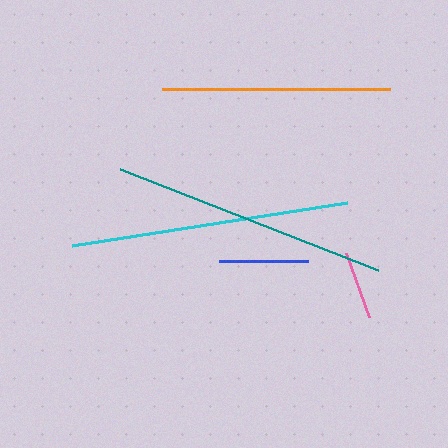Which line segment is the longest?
The cyan line is the longest at approximately 279 pixels.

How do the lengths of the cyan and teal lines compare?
The cyan and teal lines are approximately the same length.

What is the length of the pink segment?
The pink segment is approximately 68 pixels long.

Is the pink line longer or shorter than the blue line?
The blue line is longer than the pink line.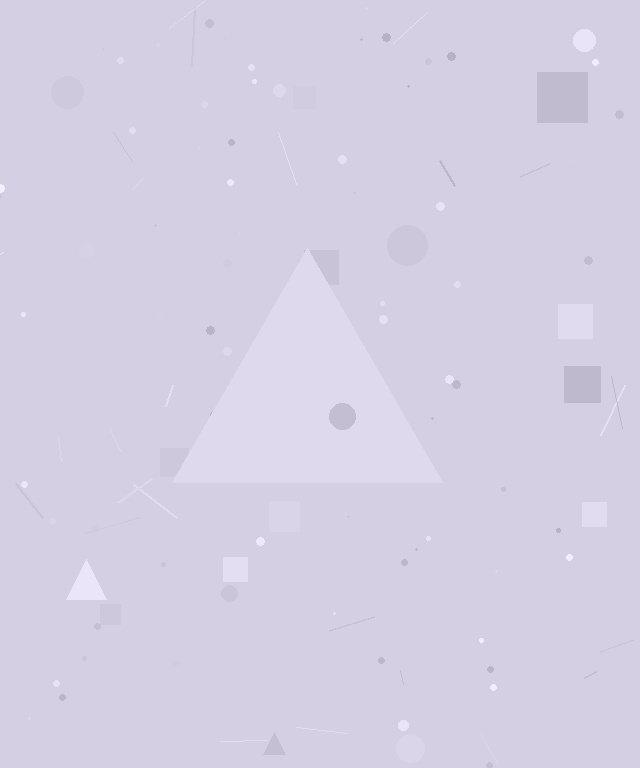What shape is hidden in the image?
A triangle is hidden in the image.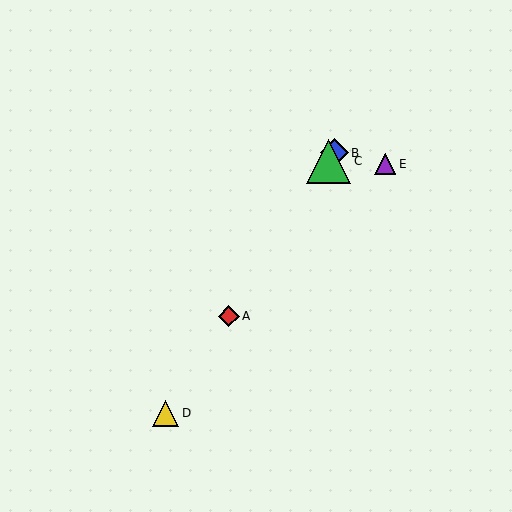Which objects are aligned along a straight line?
Objects A, B, C, D are aligned along a straight line.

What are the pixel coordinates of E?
Object E is at (385, 164).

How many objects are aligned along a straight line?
4 objects (A, B, C, D) are aligned along a straight line.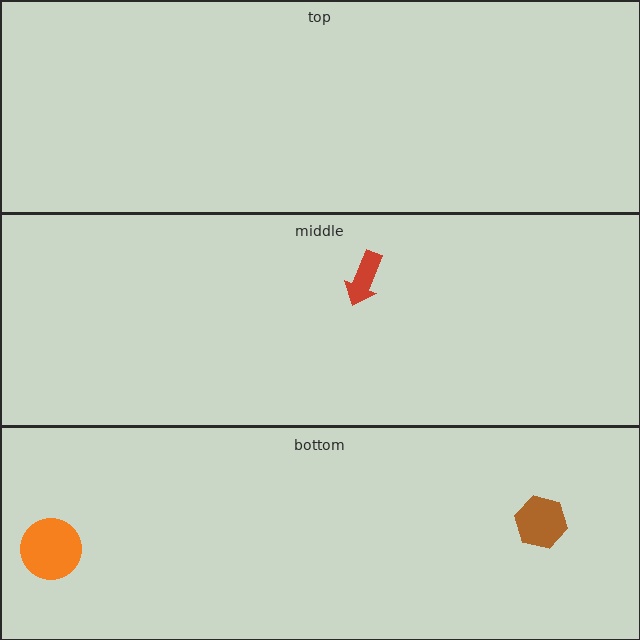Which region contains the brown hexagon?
The bottom region.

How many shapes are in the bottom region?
2.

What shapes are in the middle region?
The red arrow.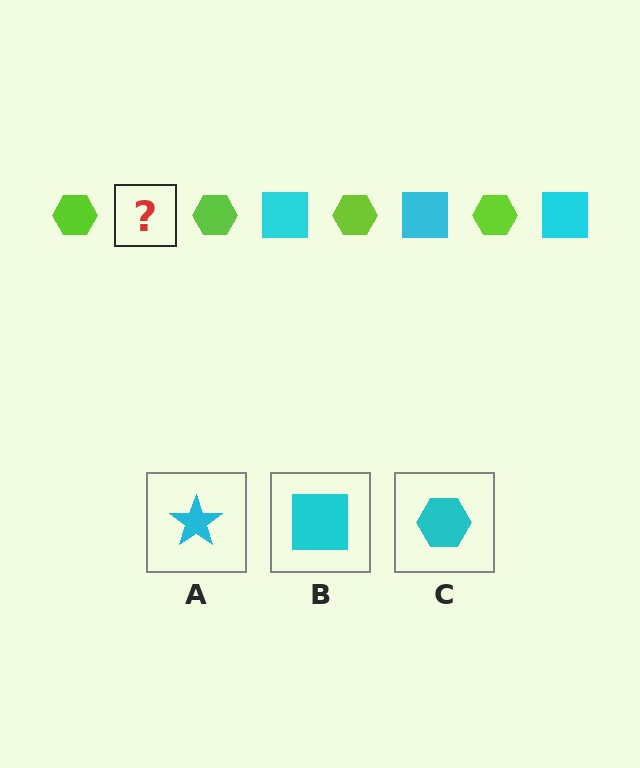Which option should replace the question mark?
Option B.